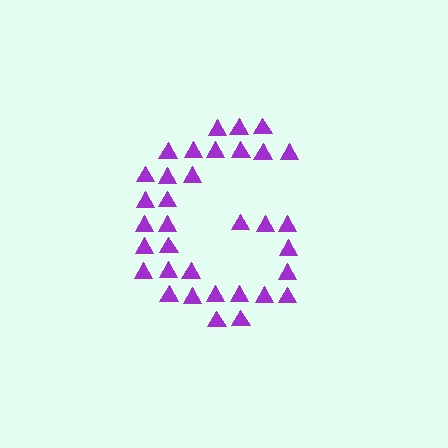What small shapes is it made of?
It is made of small triangles.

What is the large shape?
The large shape is the letter G.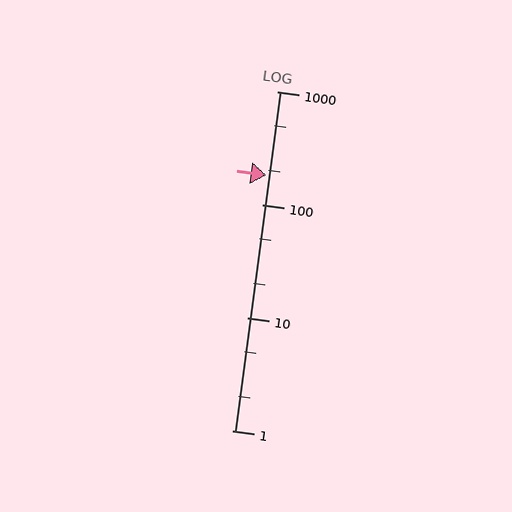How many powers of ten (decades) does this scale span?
The scale spans 3 decades, from 1 to 1000.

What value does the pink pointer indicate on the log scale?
The pointer indicates approximately 180.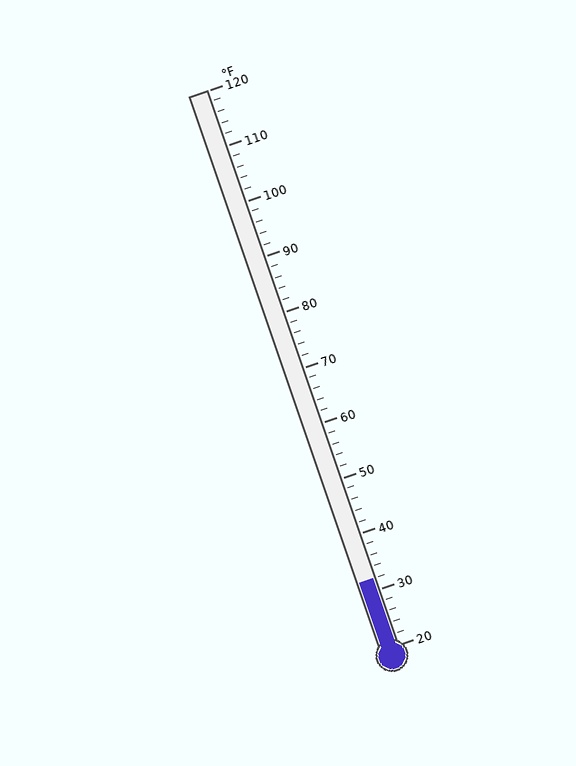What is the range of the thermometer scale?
The thermometer scale ranges from 20°F to 120°F.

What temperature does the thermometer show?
The thermometer shows approximately 32°F.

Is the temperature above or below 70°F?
The temperature is below 70°F.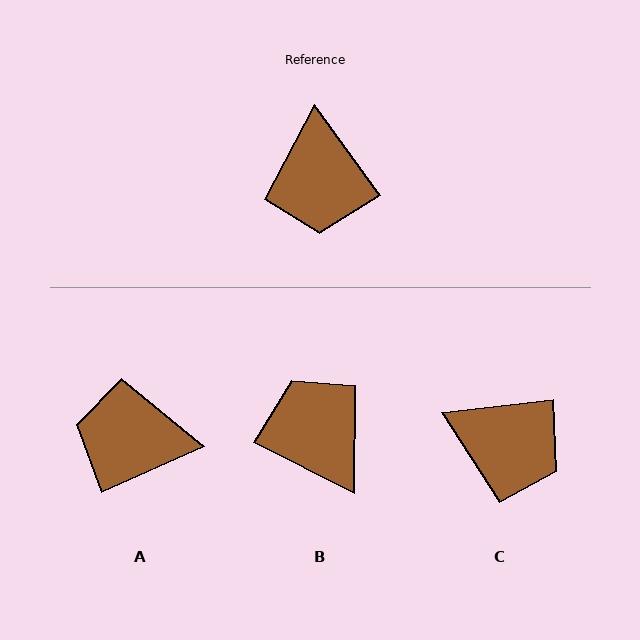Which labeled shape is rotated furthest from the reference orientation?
B, about 153 degrees away.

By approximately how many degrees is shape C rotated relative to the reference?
Approximately 61 degrees counter-clockwise.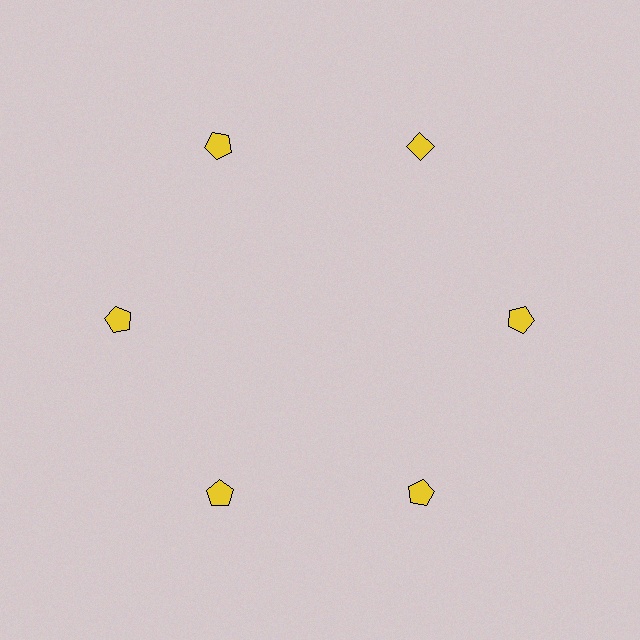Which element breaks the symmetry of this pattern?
The yellow diamond at roughly the 1 o'clock position breaks the symmetry. All other shapes are yellow pentagons.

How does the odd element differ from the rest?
It has a different shape: diamond instead of pentagon.